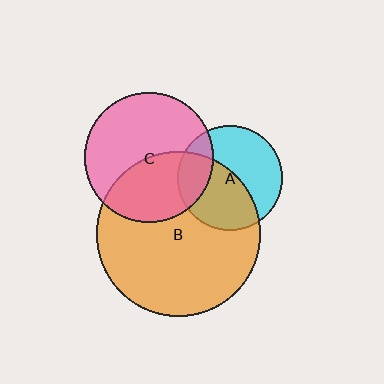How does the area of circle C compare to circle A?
Approximately 1.5 times.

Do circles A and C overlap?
Yes.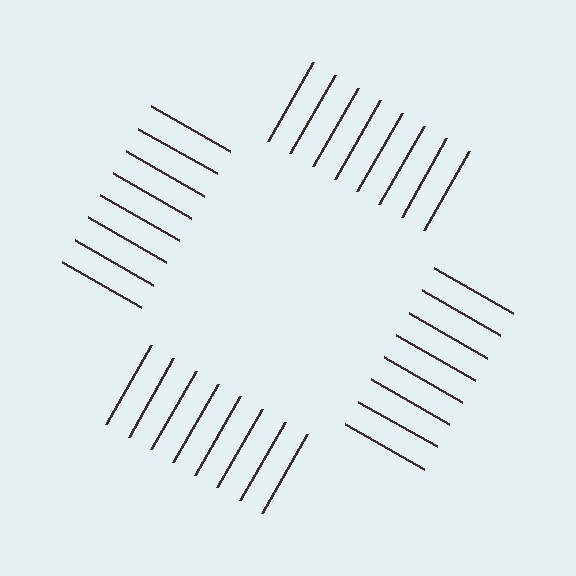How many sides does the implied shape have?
4 sides — the line-ends trace a square.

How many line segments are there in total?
32 — 8 along each of the 4 edges.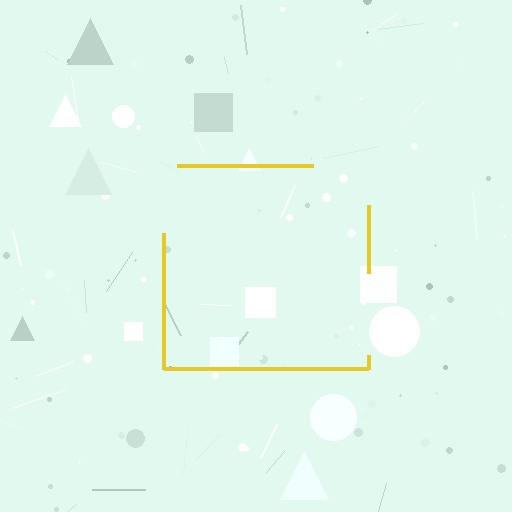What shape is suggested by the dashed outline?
The dashed outline suggests a square.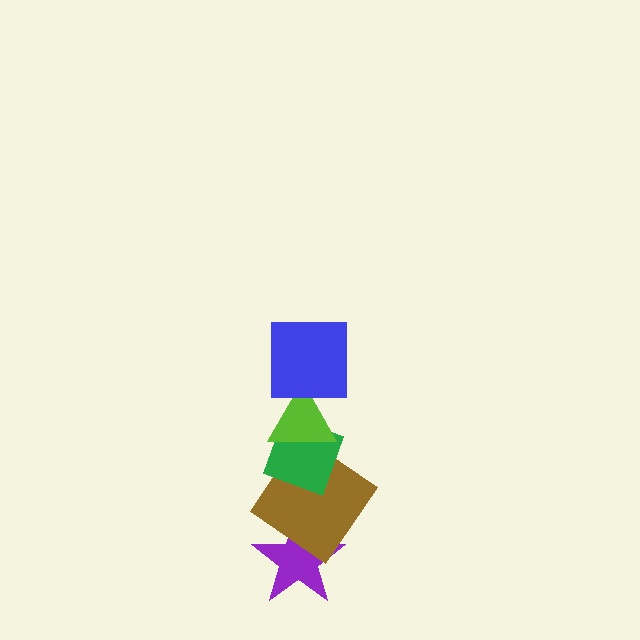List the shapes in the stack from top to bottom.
From top to bottom: the blue square, the lime triangle, the green diamond, the brown diamond, the purple star.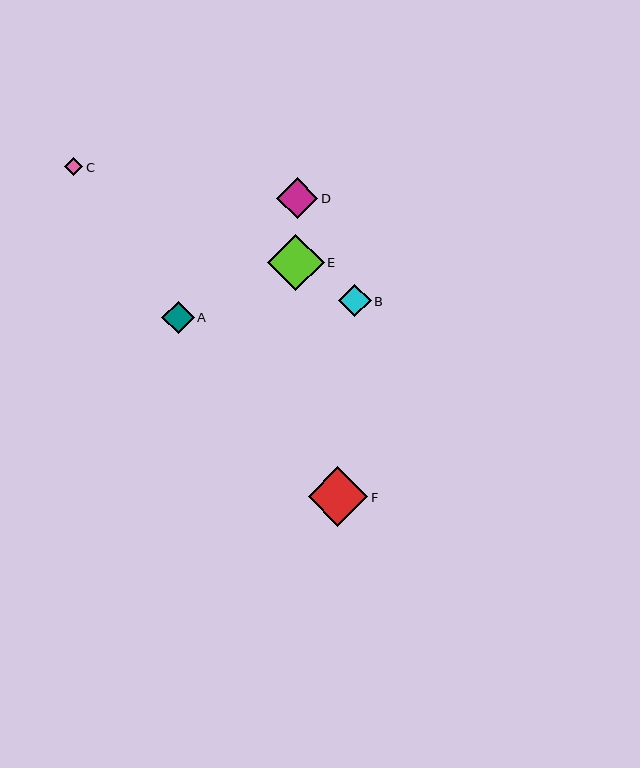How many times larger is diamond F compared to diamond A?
Diamond F is approximately 1.8 times the size of diamond A.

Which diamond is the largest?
Diamond F is the largest with a size of approximately 59 pixels.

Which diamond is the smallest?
Diamond C is the smallest with a size of approximately 18 pixels.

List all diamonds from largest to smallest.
From largest to smallest: F, E, D, B, A, C.